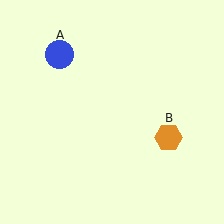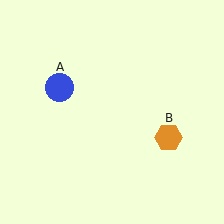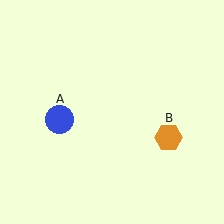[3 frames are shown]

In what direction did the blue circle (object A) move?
The blue circle (object A) moved down.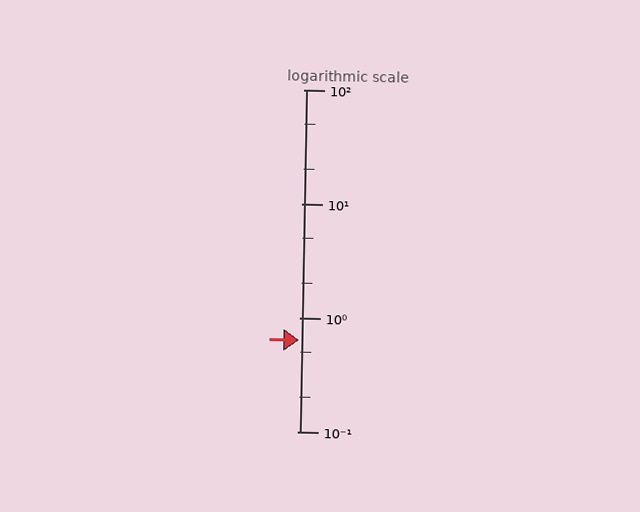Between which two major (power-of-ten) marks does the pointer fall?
The pointer is between 0.1 and 1.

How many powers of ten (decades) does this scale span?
The scale spans 3 decades, from 0.1 to 100.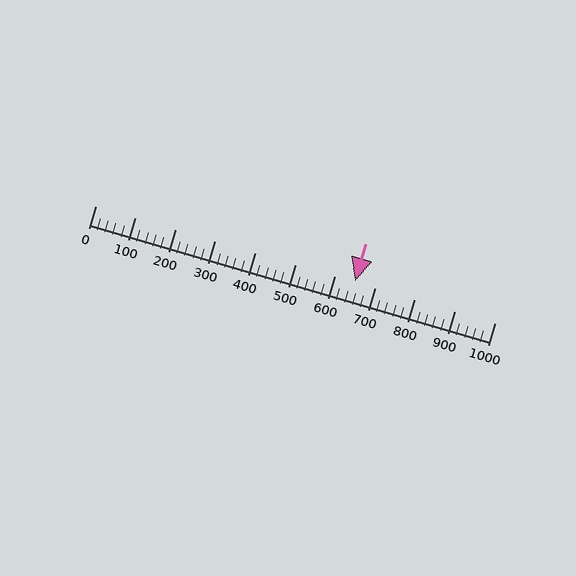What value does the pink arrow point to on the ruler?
The pink arrow points to approximately 650.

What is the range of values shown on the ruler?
The ruler shows values from 0 to 1000.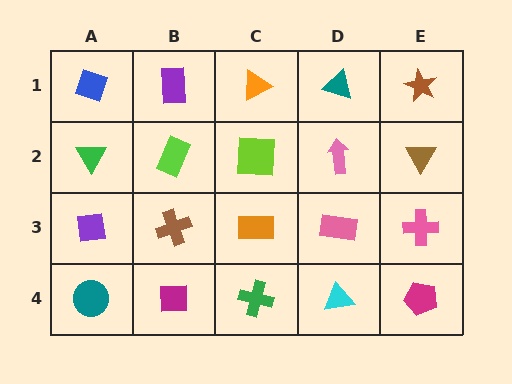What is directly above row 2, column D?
A teal triangle.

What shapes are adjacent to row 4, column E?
A pink cross (row 3, column E), a cyan triangle (row 4, column D).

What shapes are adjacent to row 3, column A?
A green triangle (row 2, column A), a teal circle (row 4, column A), a brown cross (row 3, column B).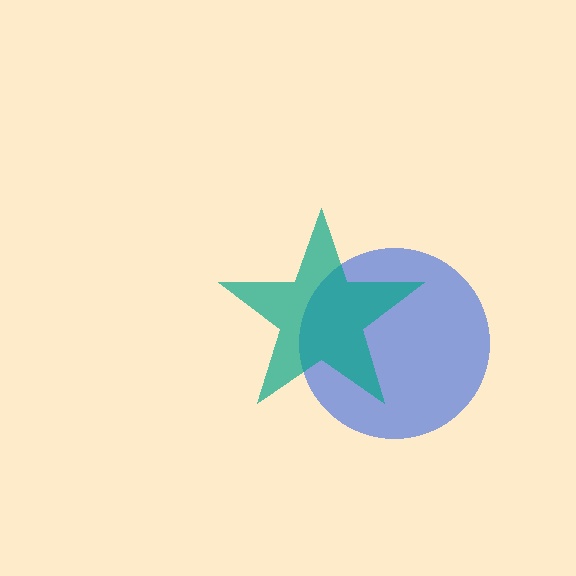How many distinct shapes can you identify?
There are 2 distinct shapes: a blue circle, a teal star.